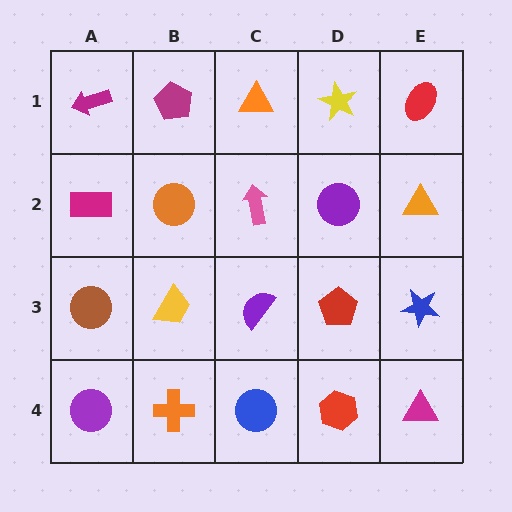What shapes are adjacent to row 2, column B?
A magenta pentagon (row 1, column B), a yellow trapezoid (row 3, column B), a magenta rectangle (row 2, column A), a pink arrow (row 2, column C).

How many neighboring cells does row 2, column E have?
3.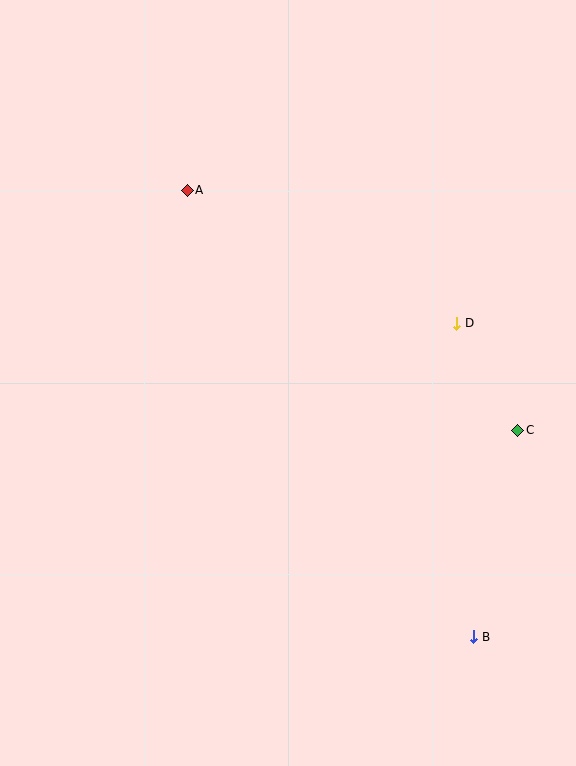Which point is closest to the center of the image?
Point D at (457, 323) is closest to the center.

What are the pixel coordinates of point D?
Point D is at (457, 323).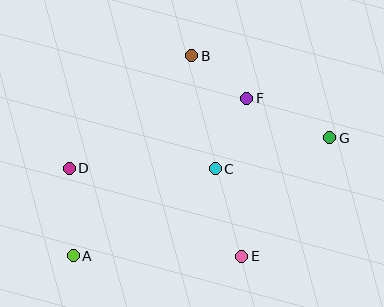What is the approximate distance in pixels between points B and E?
The distance between B and E is approximately 207 pixels.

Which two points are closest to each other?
Points B and F are closest to each other.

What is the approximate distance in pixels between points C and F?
The distance between C and F is approximately 77 pixels.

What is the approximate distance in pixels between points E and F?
The distance between E and F is approximately 158 pixels.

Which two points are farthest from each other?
Points A and G are farthest from each other.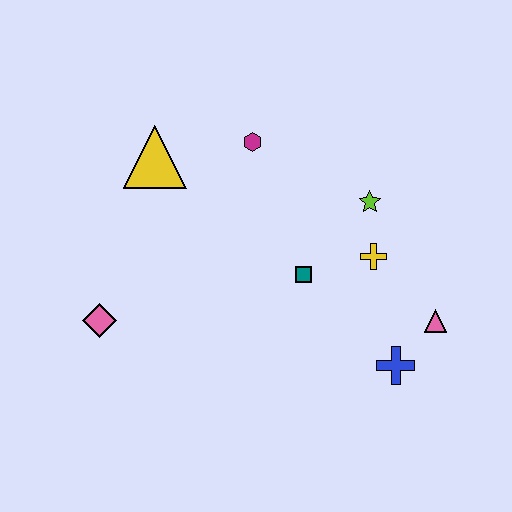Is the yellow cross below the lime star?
Yes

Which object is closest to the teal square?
The yellow cross is closest to the teal square.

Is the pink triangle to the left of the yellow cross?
No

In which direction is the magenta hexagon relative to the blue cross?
The magenta hexagon is above the blue cross.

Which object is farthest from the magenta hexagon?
The blue cross is farthest from the magenta hexagon.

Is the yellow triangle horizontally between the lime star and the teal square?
No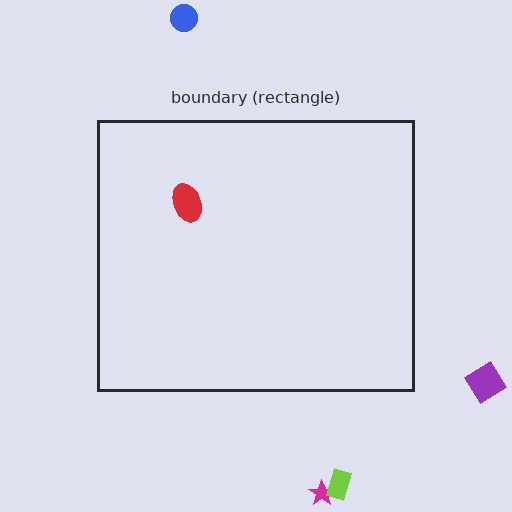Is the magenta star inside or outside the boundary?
Outside.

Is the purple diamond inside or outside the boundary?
Outside.